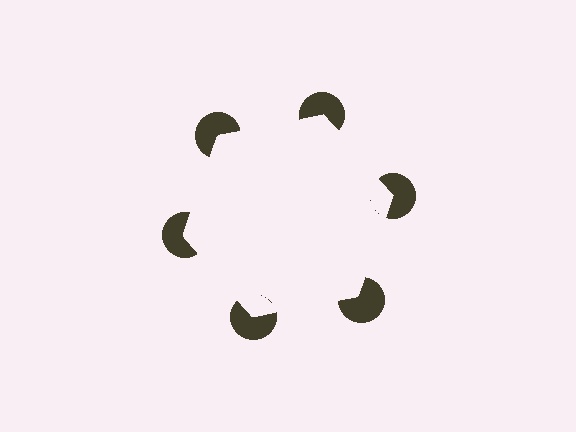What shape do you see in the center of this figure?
An illusory hexagon — its edges are inferred from the aligned wedge cuts in the pac-man discs, not physically drawn.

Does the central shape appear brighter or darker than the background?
It typically appears slightly brighter than the background, even though no actual brightness change is drawn.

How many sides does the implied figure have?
6 sides.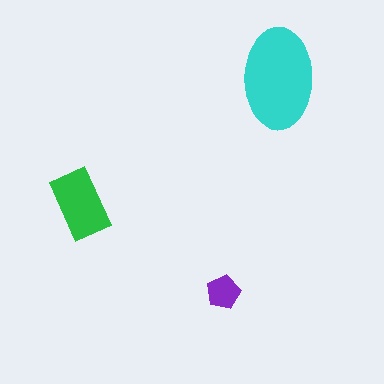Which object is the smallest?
The purple pentagon.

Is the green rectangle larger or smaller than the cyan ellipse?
Smaller.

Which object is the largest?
The cyan ellipse.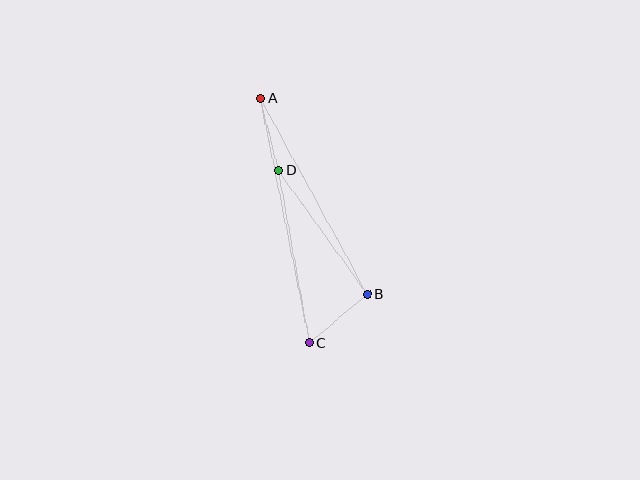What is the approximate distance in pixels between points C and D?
The distance between C and D is approximately 175 pixels.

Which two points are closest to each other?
Points A and D are closest to each other.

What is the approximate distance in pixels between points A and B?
The distance between A and B is approximately 223 pixels.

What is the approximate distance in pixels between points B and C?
The distance between B and C is approximately 76 pixels.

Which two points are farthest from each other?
Points A and C are farthest from each other.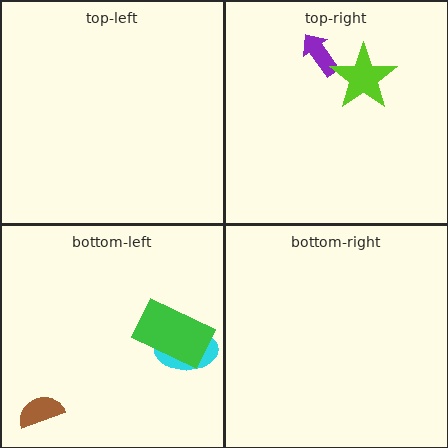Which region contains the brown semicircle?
The bottom-left region.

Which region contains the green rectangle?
The bottom-left region.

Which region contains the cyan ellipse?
The bottom-left region.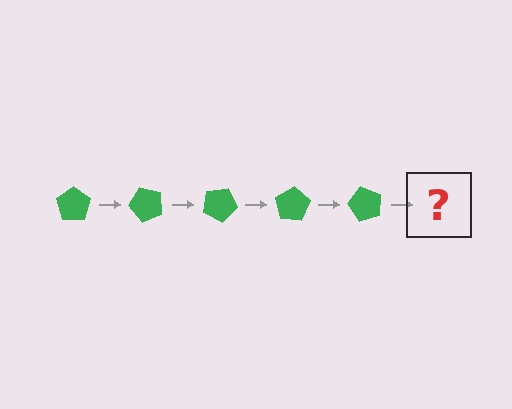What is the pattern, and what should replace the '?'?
The pattern is that the pentagon rotates 50 degrees each step. The '?' should be a green pentagon rotated 250 degrees.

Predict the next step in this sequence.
The next step is a green pentagon rotated 250 degrees.